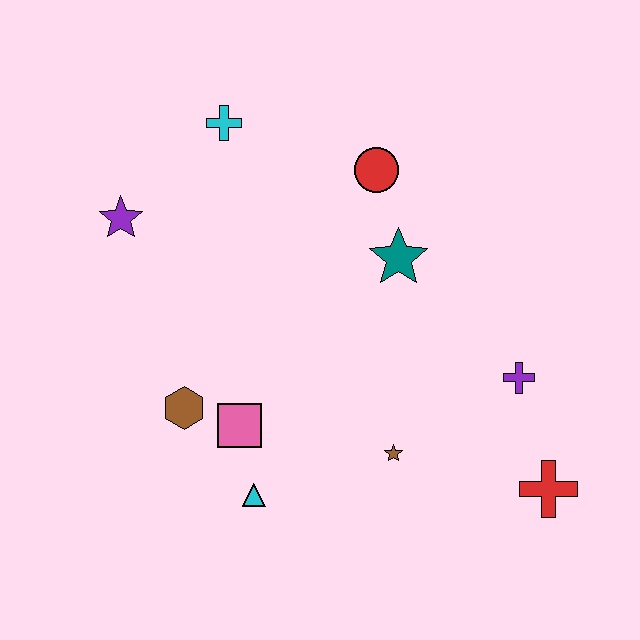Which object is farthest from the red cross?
The purple star is farthest from the red cross.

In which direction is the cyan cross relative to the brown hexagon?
The cyan cross is above the brown hexagon.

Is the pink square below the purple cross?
Yes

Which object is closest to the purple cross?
The red cross is closest to the purple cross.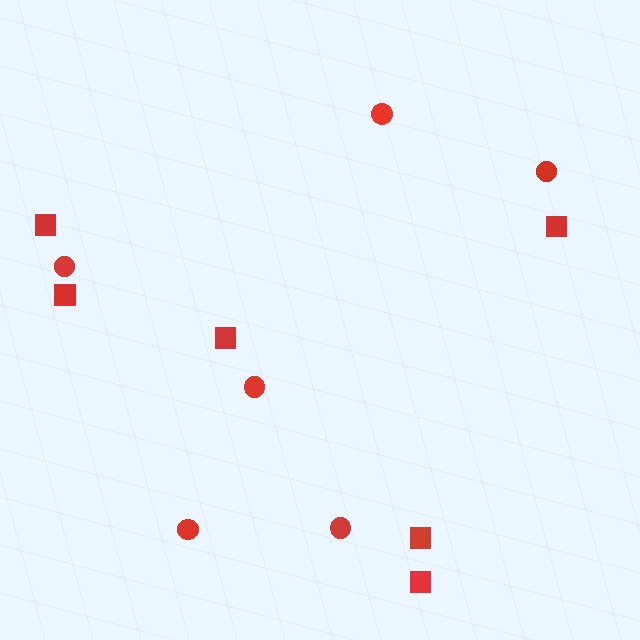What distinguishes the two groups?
There are 2 groups: one group of squares (6) and one group of circles (6).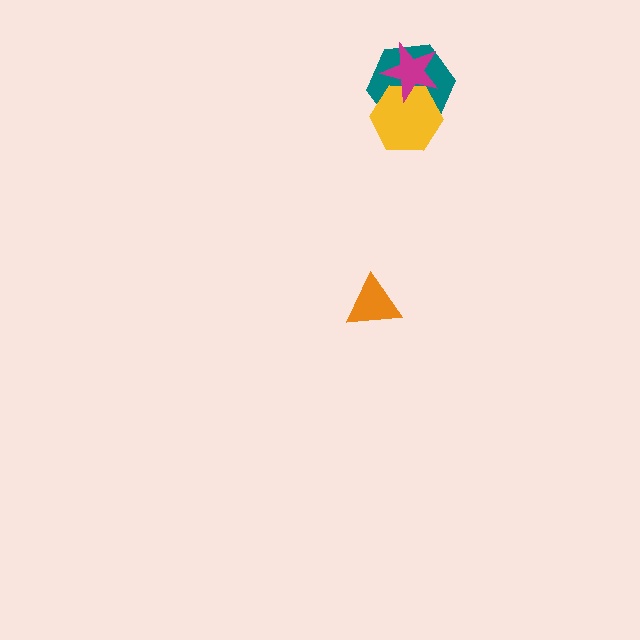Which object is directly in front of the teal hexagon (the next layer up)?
The yellow hexagon is directly in front of the teal hexagon.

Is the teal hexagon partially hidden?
Yes, it is partially covered by another shape.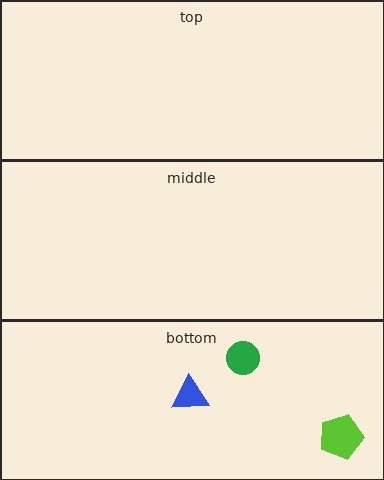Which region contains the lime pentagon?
The bottom region.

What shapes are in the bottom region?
The lime pentagon, the green circle, the blue triangle.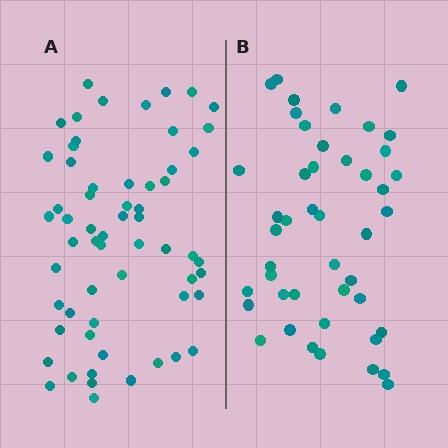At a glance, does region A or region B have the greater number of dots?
Region A (the left region) has more dots.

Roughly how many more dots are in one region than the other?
Region A has approximately 15 more dots than region B.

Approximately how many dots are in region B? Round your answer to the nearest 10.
About 40 dots. (The exact count is 45, which rounds to 40.)